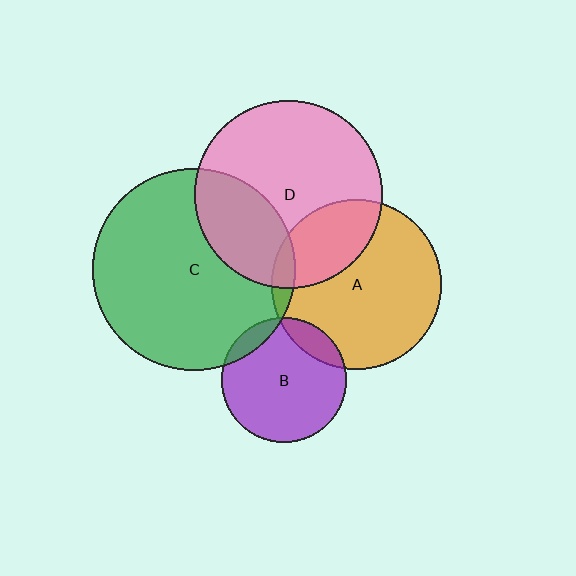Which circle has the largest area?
Circle C (green).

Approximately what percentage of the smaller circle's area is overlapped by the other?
Approximately 30%.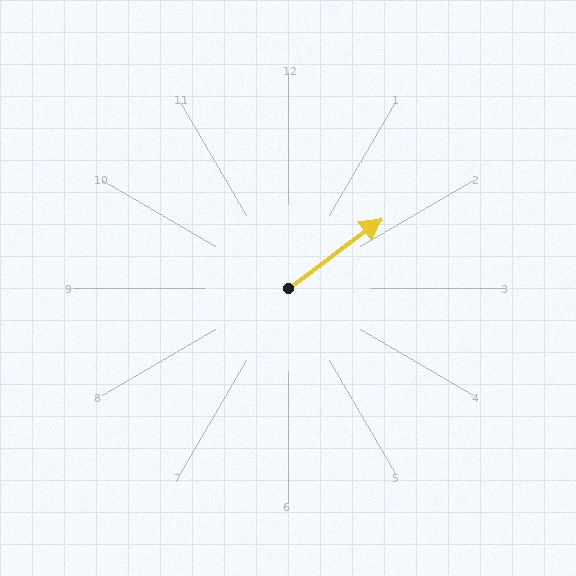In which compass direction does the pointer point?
Northeast.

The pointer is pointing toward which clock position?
Roughly 2 o'clock.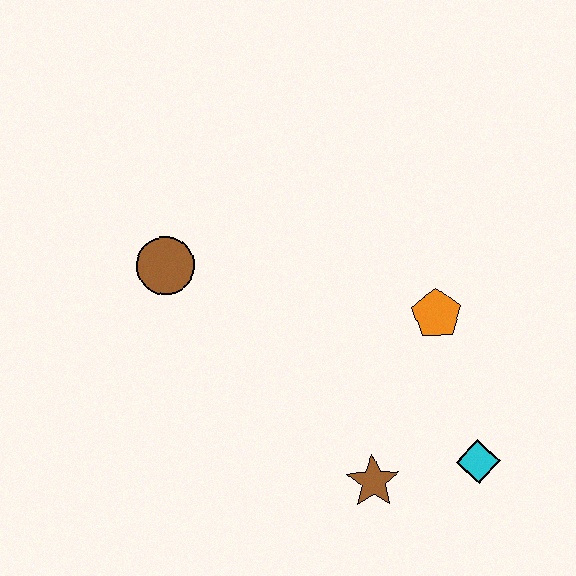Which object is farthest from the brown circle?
The cyan diamond is farthest from the brown circle.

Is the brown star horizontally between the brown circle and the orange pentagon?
Yes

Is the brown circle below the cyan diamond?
No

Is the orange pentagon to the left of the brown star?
No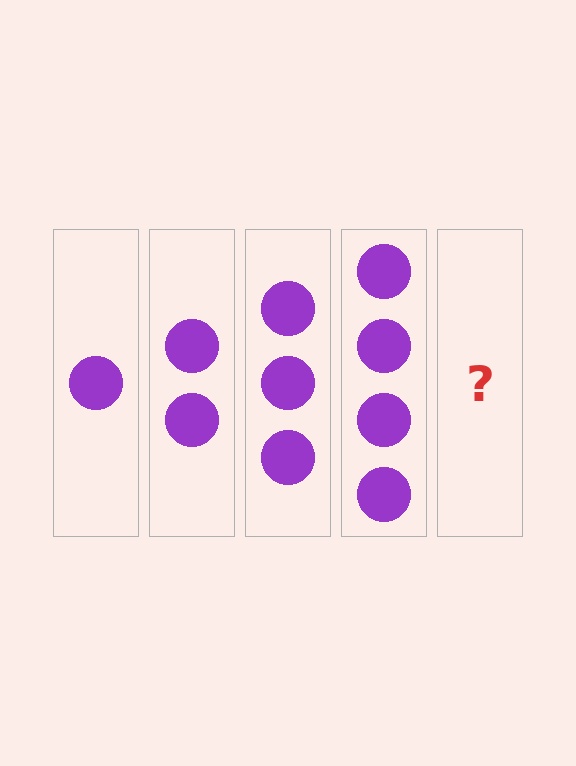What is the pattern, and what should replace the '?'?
The pattern is that each step adds one more circle. The '?' should be 5 circles.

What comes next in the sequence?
The next element should be 5 circles.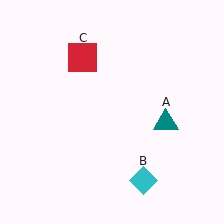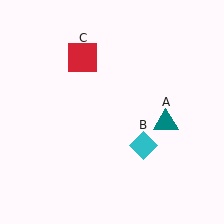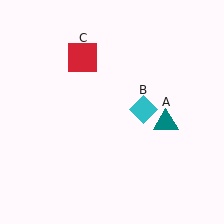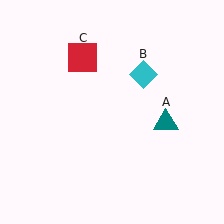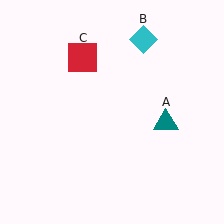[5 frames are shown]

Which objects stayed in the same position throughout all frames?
Teal triangle (object A) and red square (object C) remained stationary.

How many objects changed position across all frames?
1 object changed position: cyan diamond (object B).